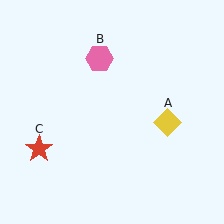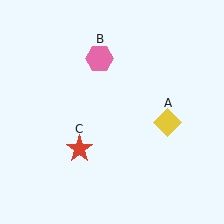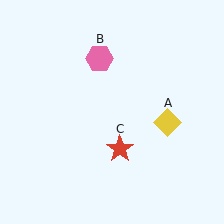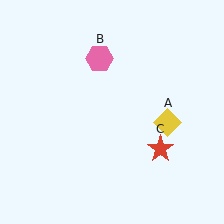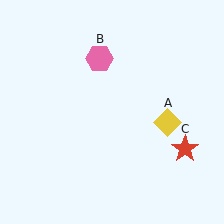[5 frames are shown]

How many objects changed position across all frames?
1 object changed position: red star (object C).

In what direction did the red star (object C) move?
The red star (object C) moved right.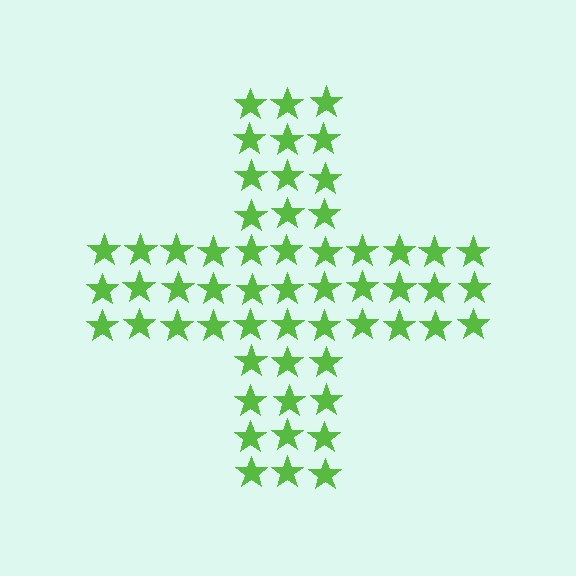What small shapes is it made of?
It is made of small stars.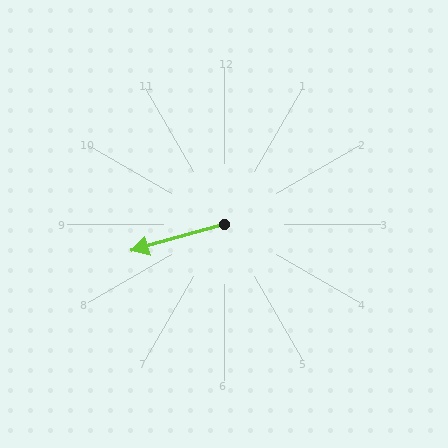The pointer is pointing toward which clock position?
Roughly 8 o'clock.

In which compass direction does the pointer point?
West.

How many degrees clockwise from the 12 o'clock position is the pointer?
Approximately 254 degrees.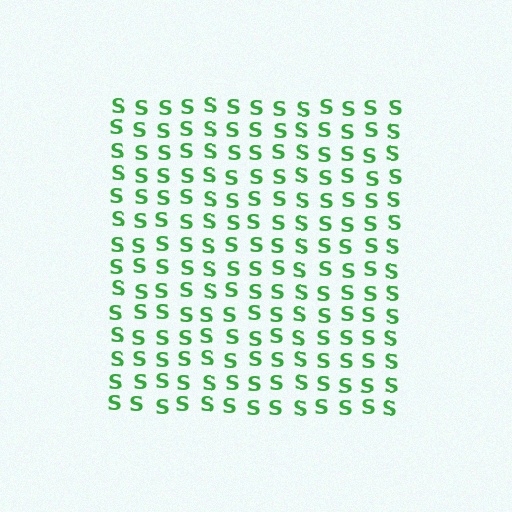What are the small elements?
The small elements are letter S's.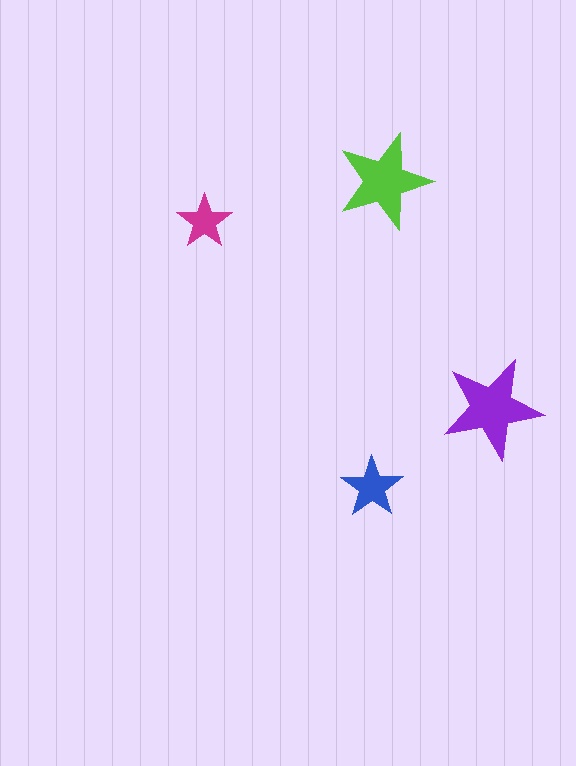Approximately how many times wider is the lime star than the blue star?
About 1.5 times wider.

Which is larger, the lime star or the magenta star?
The lime one.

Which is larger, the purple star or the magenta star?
The purple one.